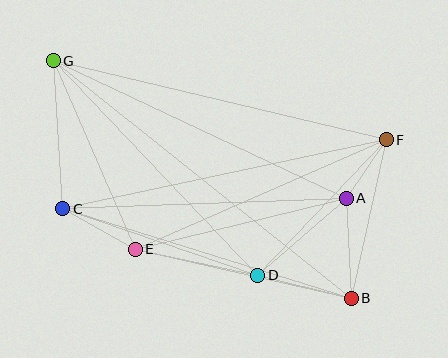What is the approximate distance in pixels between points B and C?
The distance between B and C is approximately 302 pixels.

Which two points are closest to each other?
Points A and F are closest to each other.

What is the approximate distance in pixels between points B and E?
The distance between B and E is approximately 221 pixels.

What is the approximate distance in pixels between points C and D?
The distance between C and D is approximately 206 pixels.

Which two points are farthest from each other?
Points B and G are farthest from each other.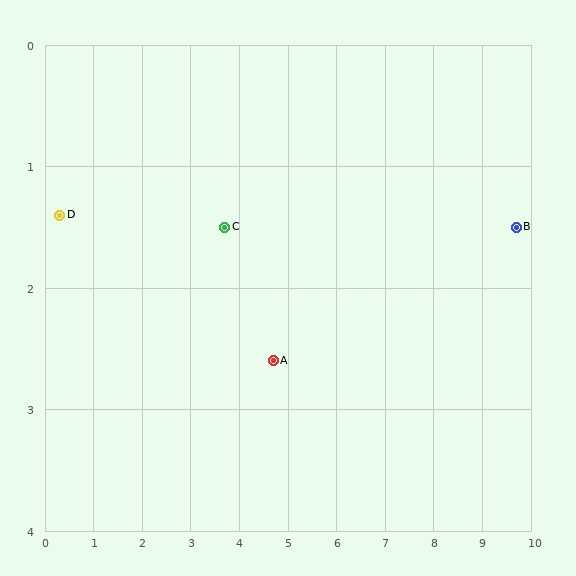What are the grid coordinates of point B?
Point B is at approximately (9.7, 1.5).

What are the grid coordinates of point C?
Point C is at approximately (3.7, 1.5).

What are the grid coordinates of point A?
Point A is at approximately (4.7, 2.6).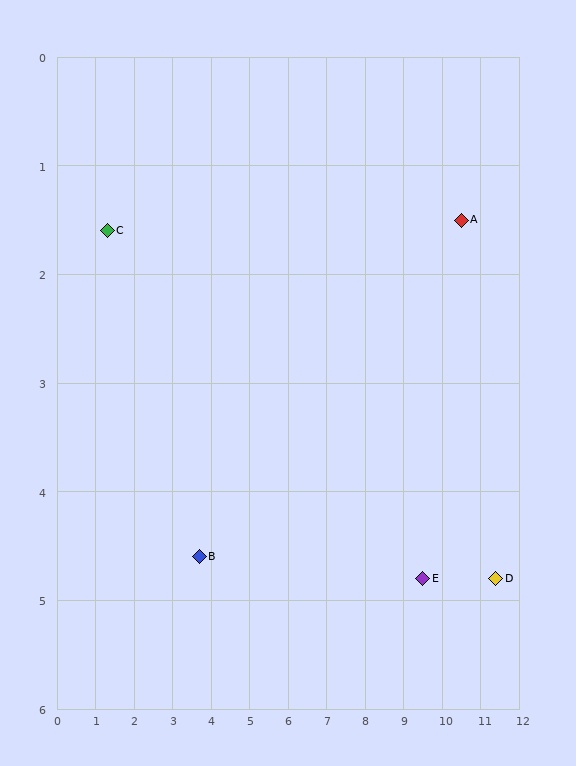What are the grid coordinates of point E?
Point E is at approximately (9.5, 4.8).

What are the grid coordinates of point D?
Point D is at approximately (11.4, 4.8).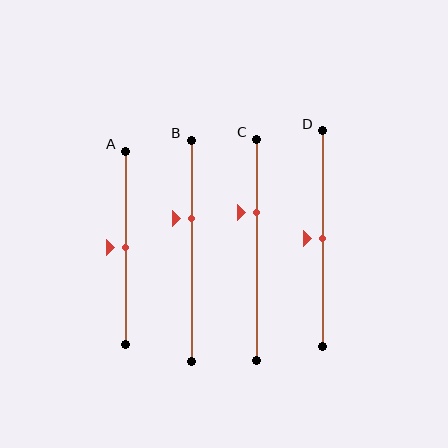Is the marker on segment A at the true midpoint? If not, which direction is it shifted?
Yes, the marker on segment A is at the true midpoint.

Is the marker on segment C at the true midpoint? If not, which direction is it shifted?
No, the marker on segment C is shifted upward by about 17% of the segment length.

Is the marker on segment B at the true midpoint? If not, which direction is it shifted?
No, the marker on segment B is shifted upward by about 15% of the segment length.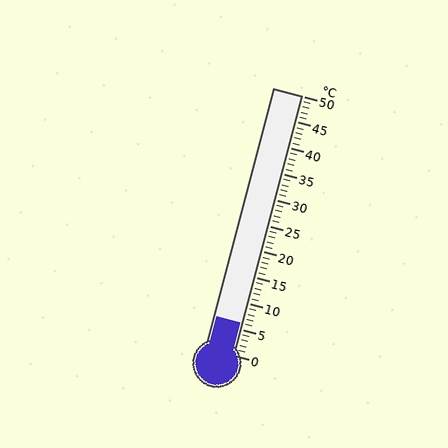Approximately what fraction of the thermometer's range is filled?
The thermometer is filled to approximately 10% of its range.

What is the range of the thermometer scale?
The thermometer scale ranges from 0°C to 50°C.